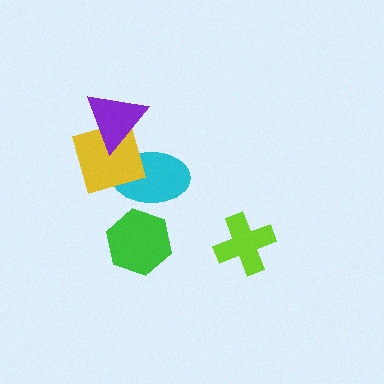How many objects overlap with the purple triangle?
1 object overlaps with the purple triangle.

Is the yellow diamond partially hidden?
Yes, it is partially covered by another shape.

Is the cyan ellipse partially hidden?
Yes, it is partially covered by another shape.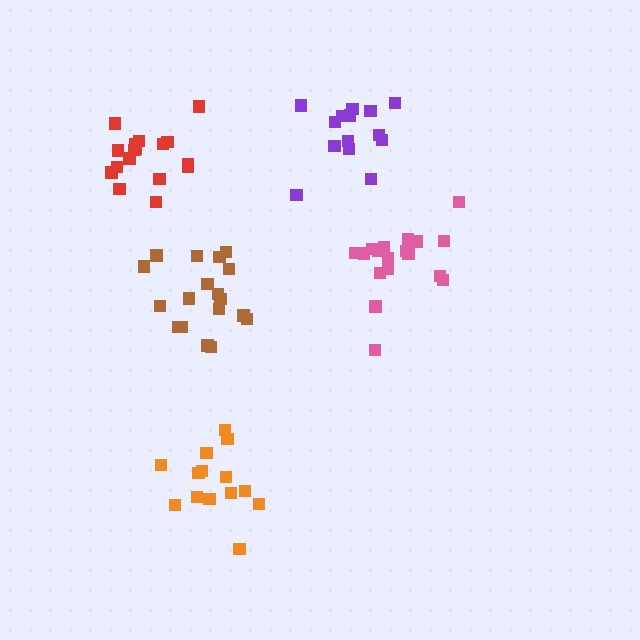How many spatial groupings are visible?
There are 5 spatial groupings.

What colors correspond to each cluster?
The clusters are colored: brown, red, pink, purple, orange.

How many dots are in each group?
Group 1: 18 dots, Group 2: 17 dots, Group 3: 18 dots, Group 4: 14 dots, Group 5: 14 dots (81 total).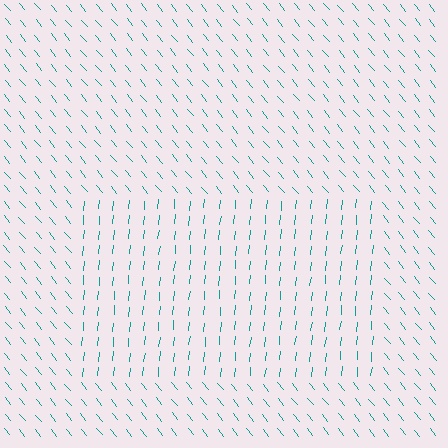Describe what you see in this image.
The image is filled with small teal line segments. A rectangle region in the image has lines oriented differently from the surrounding lines, creating a visible texture boundary.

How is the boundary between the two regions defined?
The boundary is defined purely by a change in line orientation (approximately 45 degrees difference). All lines are the same color and thickness.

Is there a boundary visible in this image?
Yes, there is a texture boundary formed by a change in line orientation.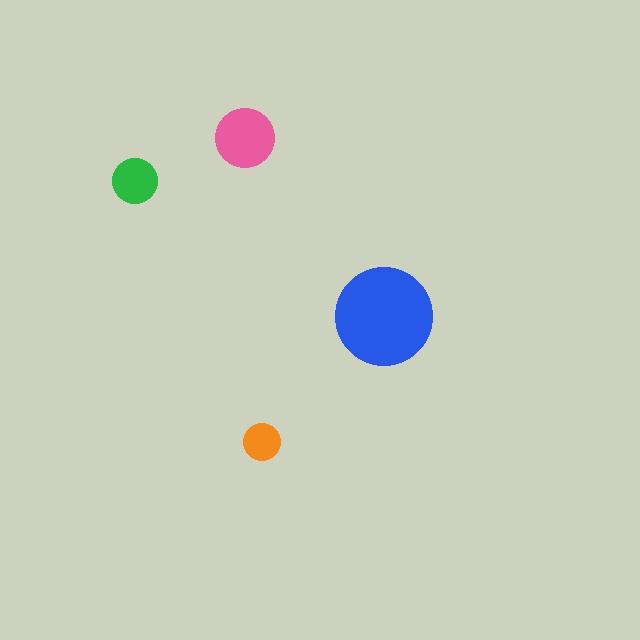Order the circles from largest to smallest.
the blue one, the pink one, the green one, the orange one.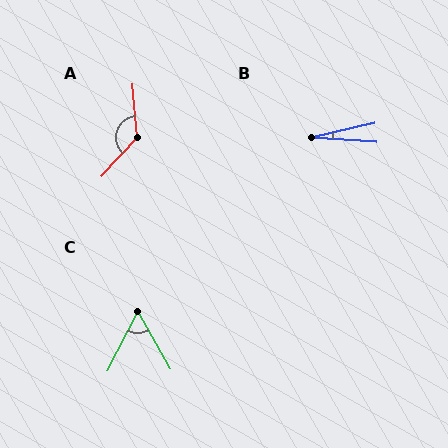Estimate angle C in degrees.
Approximately 57 degrees.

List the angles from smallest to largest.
B (17°), C (57°), A (133°).